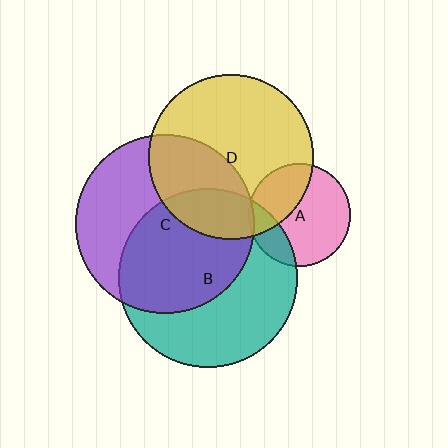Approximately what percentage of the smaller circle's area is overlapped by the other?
Approximately 20%.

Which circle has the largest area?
Circle C (purple).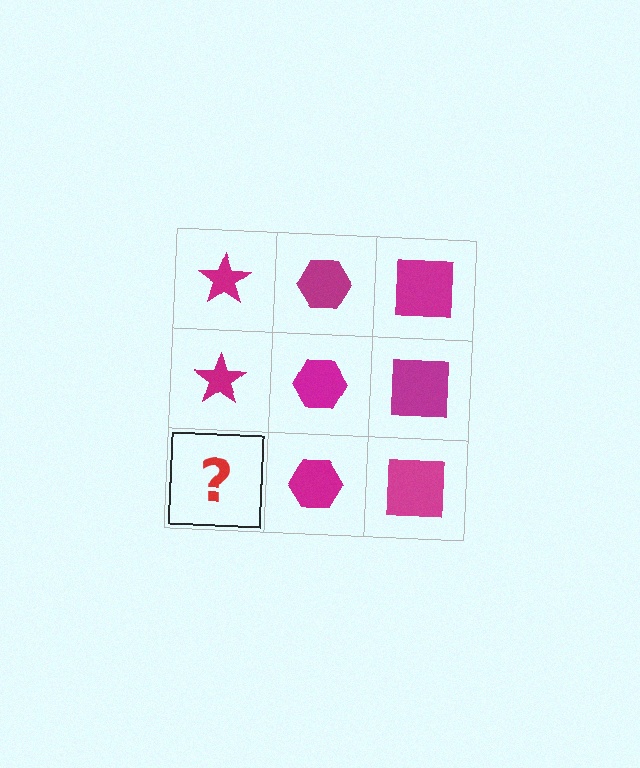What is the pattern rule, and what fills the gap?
The rule is that each column has a consistent shape. The gap should be filled with a magenta star.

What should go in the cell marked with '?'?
The missing cell should contain a magenta star.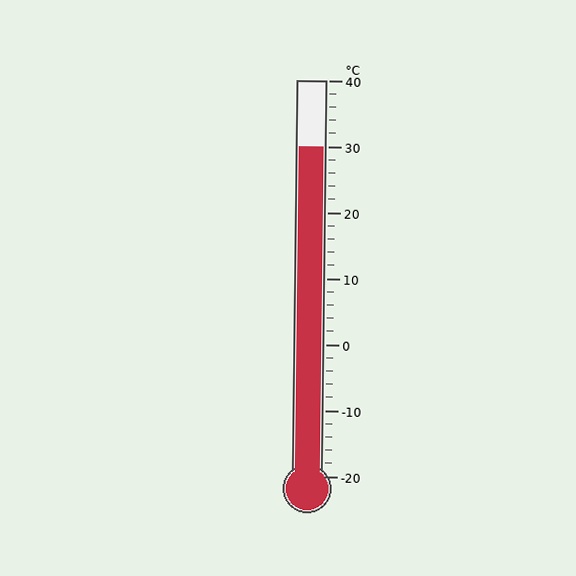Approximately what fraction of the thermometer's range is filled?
The thermometer is filled to approximately 85% of its range.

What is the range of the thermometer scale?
The thermometer scale ranges from -20°C to 40°C.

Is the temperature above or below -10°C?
The temperature is above -10°C.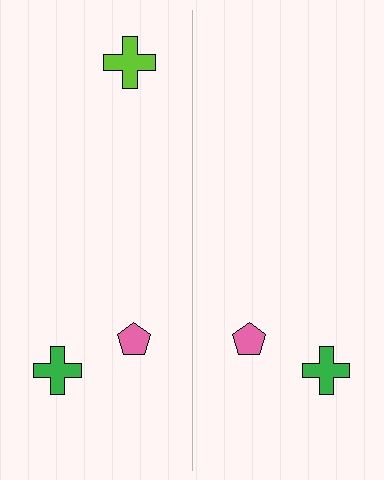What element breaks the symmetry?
A lime cross is missing from the right side.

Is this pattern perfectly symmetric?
No, the pattern is not perfectly symmetric. A lime cross is missing from the right side.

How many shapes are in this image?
There are 5 shapes in this image.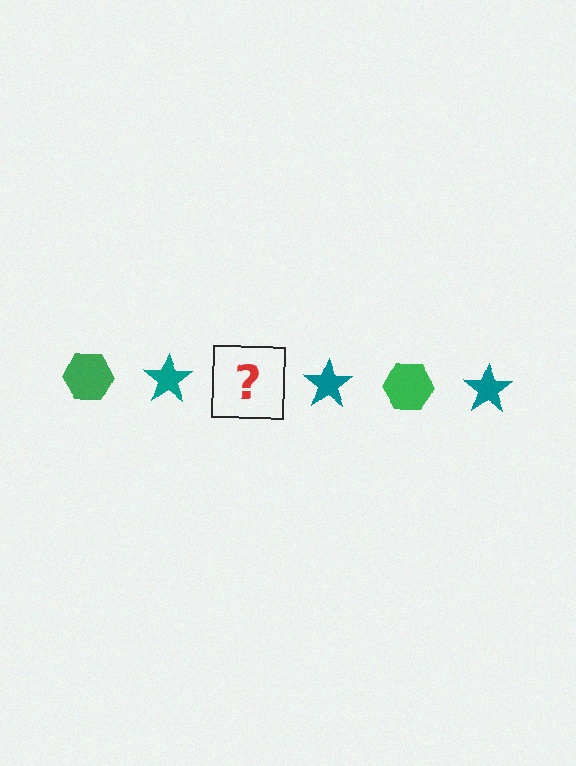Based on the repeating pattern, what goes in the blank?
The blank should be a green hexagon.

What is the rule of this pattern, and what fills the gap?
The rule is that the pattern alternates between green hexagon and teal star. The gap should be filled with a green hexagon.